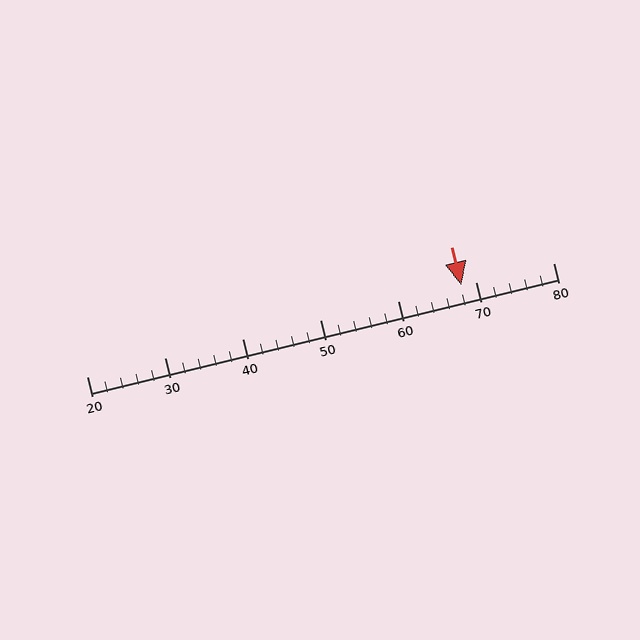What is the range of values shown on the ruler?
The ruler shows values from 20 to 80.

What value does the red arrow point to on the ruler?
The red arrow points to approximately 68.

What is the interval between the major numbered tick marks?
The major tick marks are spaced 10 units apart.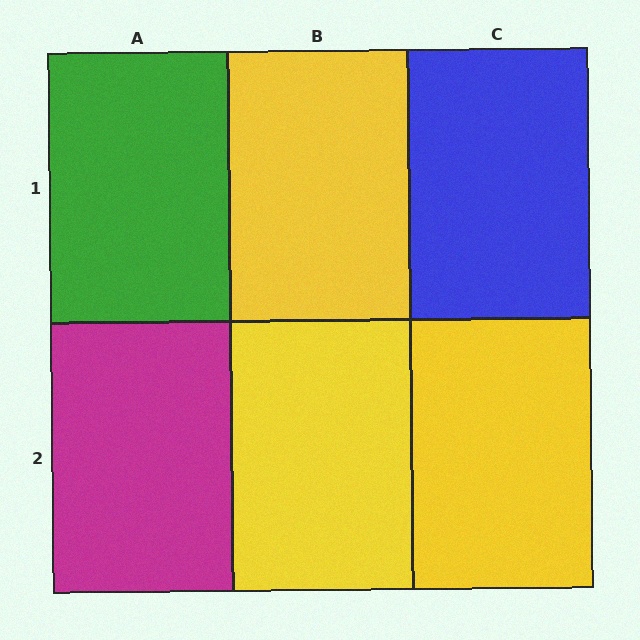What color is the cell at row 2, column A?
Magenta.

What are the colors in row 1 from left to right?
Green, yellow, blue.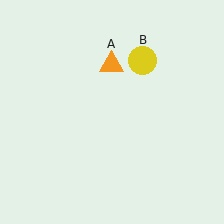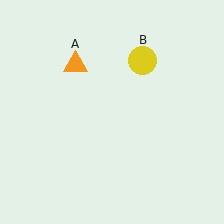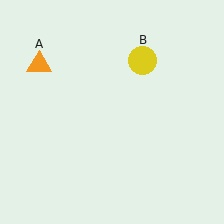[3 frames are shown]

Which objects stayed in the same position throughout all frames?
Yellow circle (object B) remained stationary.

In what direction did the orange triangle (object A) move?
The orange triangle (object A) moved left.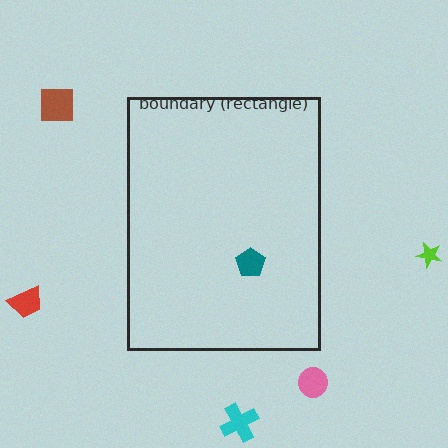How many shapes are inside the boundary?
1 inside, 5 outside.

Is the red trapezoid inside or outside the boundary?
Outside.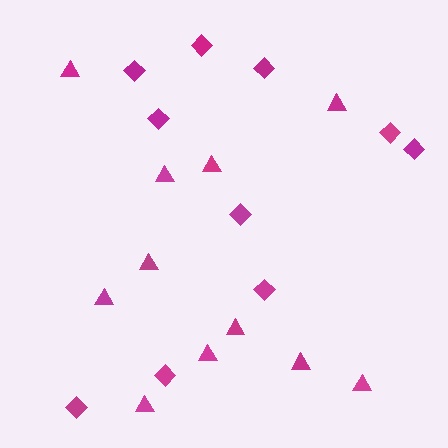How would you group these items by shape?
There are 2 groups: one group of triangles (11) and one group of diamonds (10).